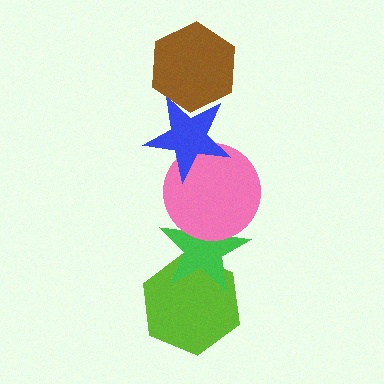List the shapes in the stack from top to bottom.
From top to bottom: the brown hexagon, the blue star, the pink circle, the green star, the lime hexagon.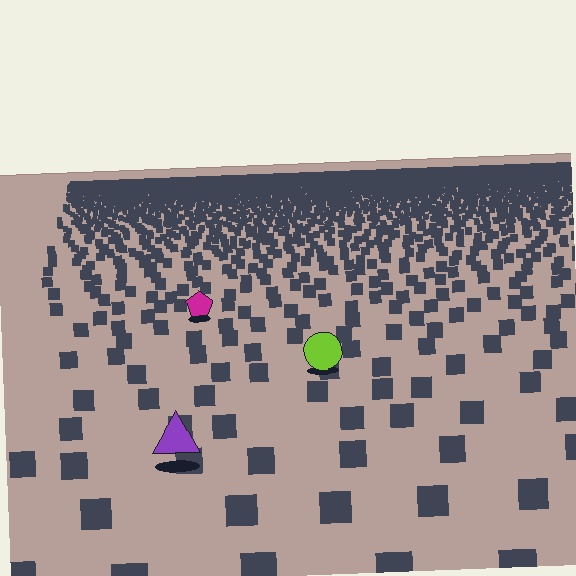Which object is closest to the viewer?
The purple triangle is closest. The texture marks near it are larger and more spread out.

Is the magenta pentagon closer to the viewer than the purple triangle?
No. The purple triangle is closer — you can tell from the texture gradient: the ground texture is coarser near it.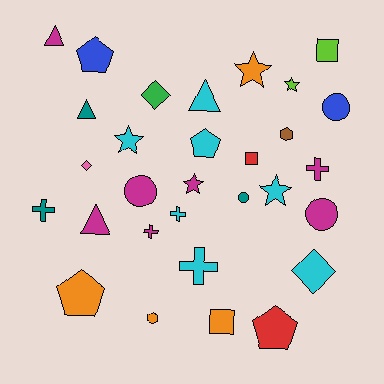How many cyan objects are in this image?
There are 7 cyan objects.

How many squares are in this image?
There are 3 squares.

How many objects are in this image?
There are 30 objects.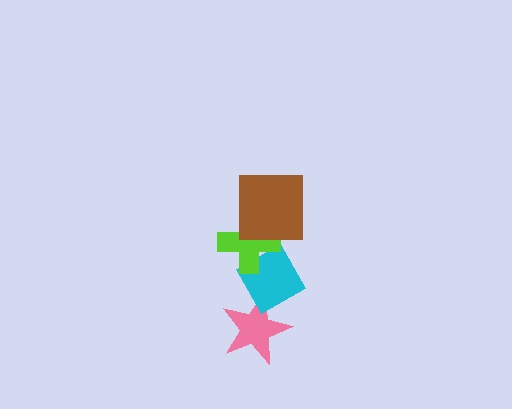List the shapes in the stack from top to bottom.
From top to bottom: the brown square, the lime cross, the cyan diamond, the pink star.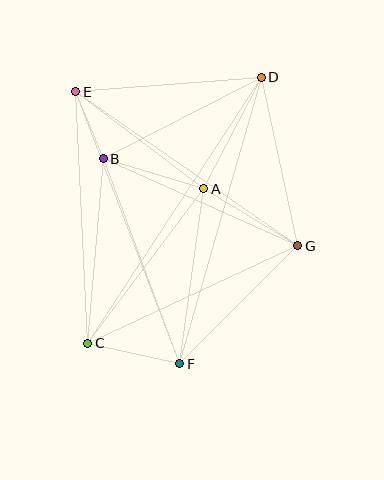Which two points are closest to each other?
Points B and E are closest to each other.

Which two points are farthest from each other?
Points C and D are farthest from each other.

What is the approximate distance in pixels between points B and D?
The distance between B and D is approximately 178 pixels.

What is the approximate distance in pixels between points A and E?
The distance between A and E is approximately 160 pixels.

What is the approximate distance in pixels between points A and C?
The distance between A and C is approximately 193 pixels.